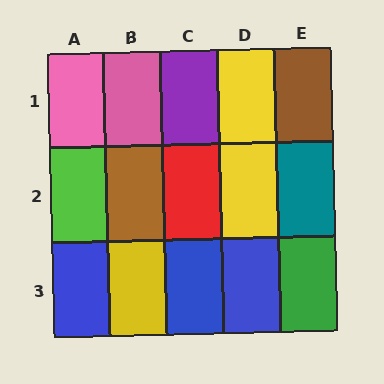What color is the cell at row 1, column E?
Brown.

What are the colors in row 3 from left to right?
Blue, yellow, blue, blue, green.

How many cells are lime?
1 cell is lime.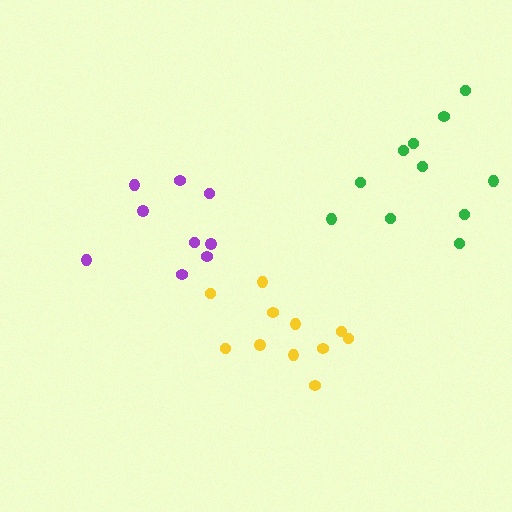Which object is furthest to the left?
The purple cluster is leftmost.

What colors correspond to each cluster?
The clusters are colored: yellow, green, purple.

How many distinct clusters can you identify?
There are 3 distinct clusters.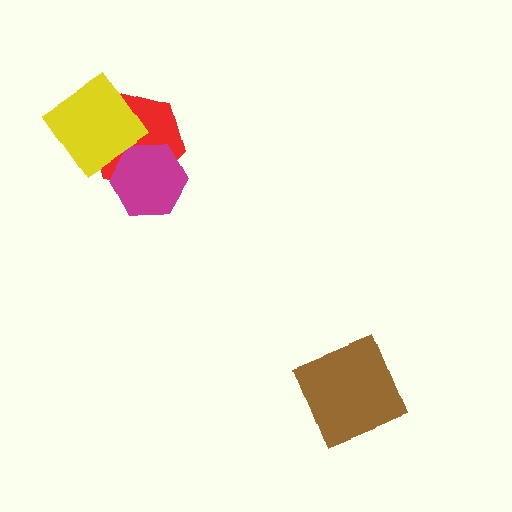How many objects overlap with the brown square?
0 objects overlap with the brown square.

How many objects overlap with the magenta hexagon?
1 object overlaps with the magenta hexagon.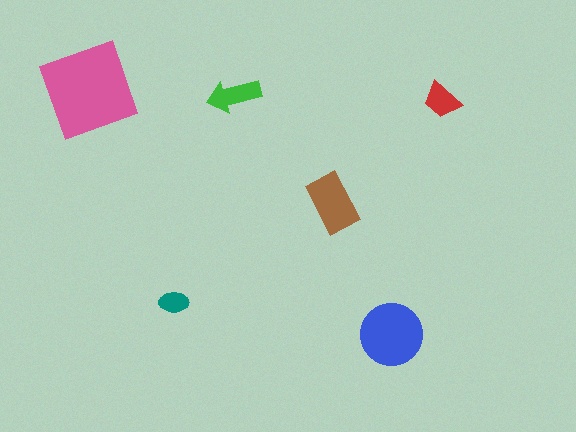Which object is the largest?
The pink diamond.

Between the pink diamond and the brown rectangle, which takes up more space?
The pink diamond.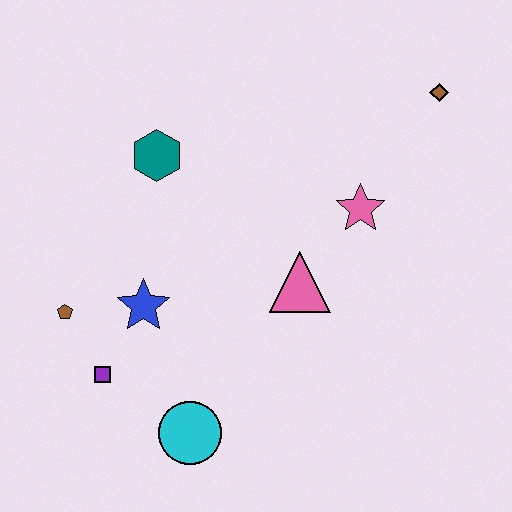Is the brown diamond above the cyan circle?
Yes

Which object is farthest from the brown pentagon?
The brown diamond is farthest from the brown pentagon.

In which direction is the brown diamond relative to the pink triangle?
The brown diamond is above the pink triangle.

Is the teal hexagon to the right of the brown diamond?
No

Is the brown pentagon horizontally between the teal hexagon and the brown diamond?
No